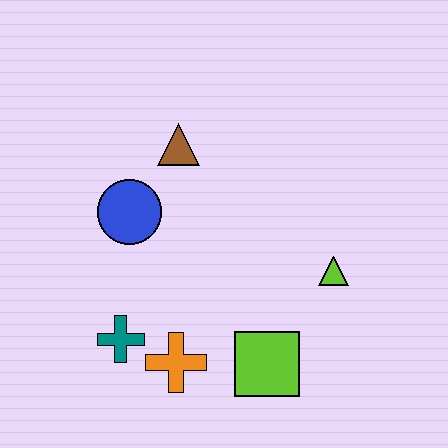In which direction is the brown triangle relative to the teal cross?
The brown triangle is above the teal cross.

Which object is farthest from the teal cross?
The lime triangle is farthest from the teal cross.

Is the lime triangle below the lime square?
No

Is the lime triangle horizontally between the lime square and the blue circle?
No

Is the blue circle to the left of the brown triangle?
Yes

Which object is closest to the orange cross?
The teal cross is closest to the orange cross.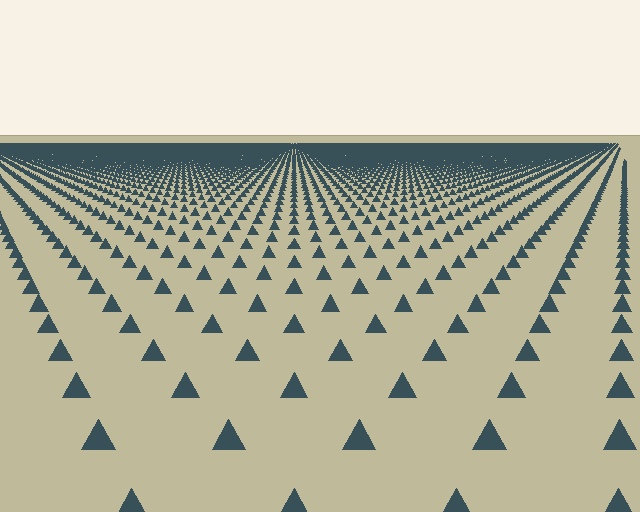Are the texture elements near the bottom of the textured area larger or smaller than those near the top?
Larger. Near the bottom, elements are closer to the viewer and appear at a bigger on-screen size.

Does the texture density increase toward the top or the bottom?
Density increases toward the top.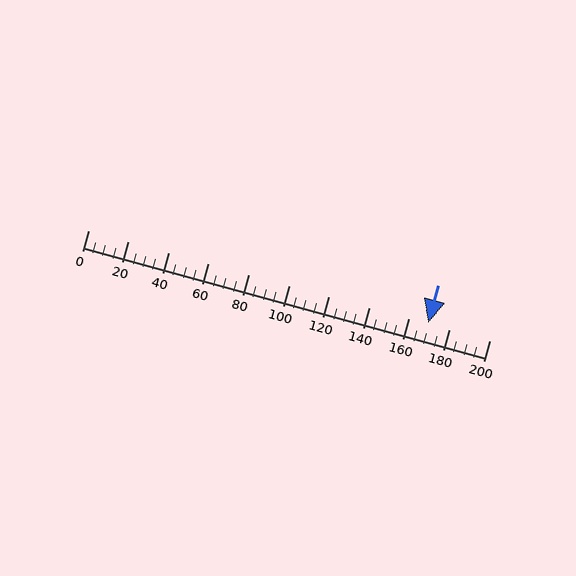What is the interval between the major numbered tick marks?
The major tick marks are spaced 20 units apart.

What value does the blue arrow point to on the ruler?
The blue arrow points to approximately 170.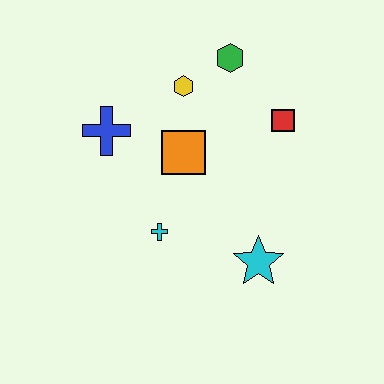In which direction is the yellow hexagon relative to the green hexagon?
The yellow hexagon is to the left of the green hexagon.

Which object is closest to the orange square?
The yellow hexagon is closest to the orange square.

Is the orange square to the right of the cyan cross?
Yes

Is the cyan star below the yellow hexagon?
Yes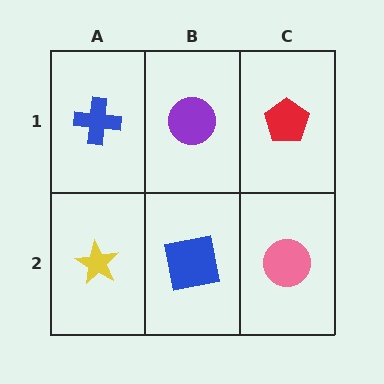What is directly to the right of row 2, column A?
A blue square.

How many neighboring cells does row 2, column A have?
2.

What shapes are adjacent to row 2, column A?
A blue cross (row 1, column A), a blue square (row 2, column B).